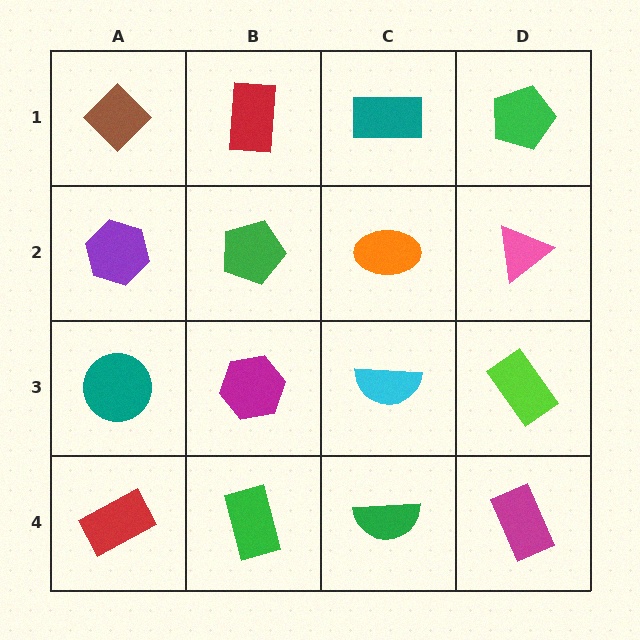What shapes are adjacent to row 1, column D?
A pink triangle (row 2, column D), a teal rectangle (row 1, column C).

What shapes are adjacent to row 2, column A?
A brown diamond (row 1, column A), a teal circle (row 3, column A), a green pentagon (row 2, column B).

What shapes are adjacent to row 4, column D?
A lime rectangle (row 3, column D), a green semicircle (row 4, column C).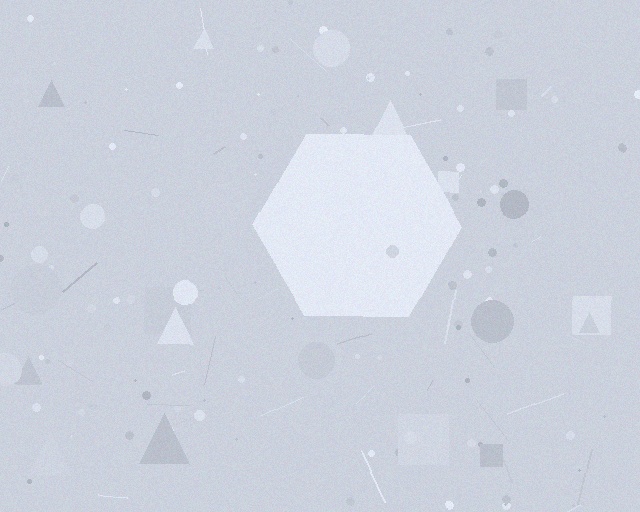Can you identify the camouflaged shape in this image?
The camouflaged shape is a hexagon.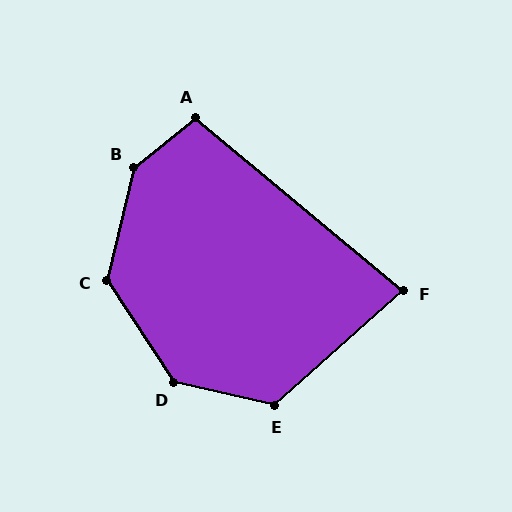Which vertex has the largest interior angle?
B, at approximately 142 degrees.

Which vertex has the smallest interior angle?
F, at approximately 82 degrees.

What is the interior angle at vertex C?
Approximately 134 degrees (obtuse).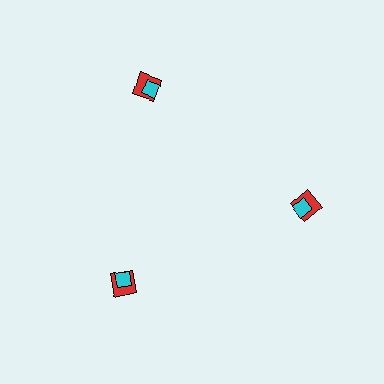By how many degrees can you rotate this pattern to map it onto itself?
The pattern maps onto itself every 120 degrees of rotation.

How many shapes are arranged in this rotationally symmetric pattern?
There are 6 shapes, arranged in 3 groups of 2.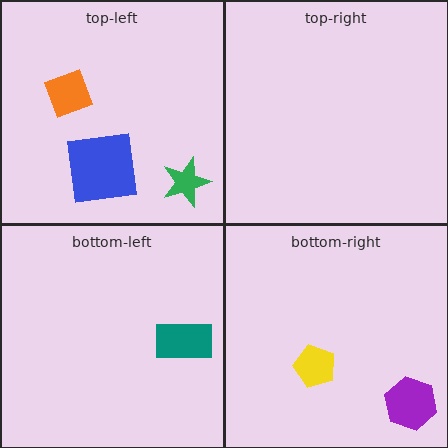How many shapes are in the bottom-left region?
1.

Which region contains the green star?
The top-left region.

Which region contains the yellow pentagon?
The bottom-right region.